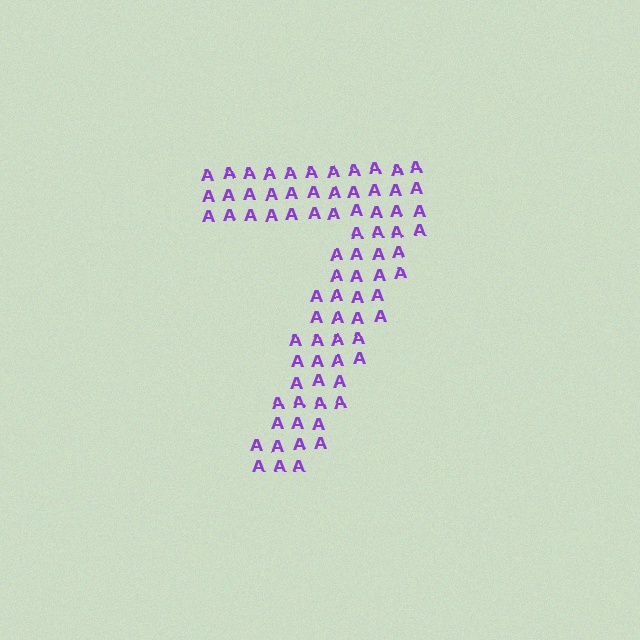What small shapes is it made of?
It is made of small letter A's.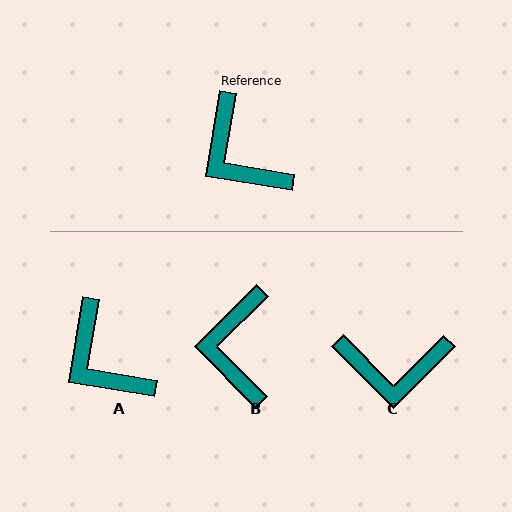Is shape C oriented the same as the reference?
No, it is off by about 54 degrees.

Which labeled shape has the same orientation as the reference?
A.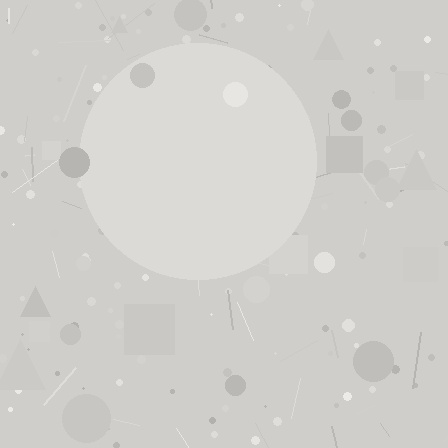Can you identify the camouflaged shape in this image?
The camouflaged shape is a circle.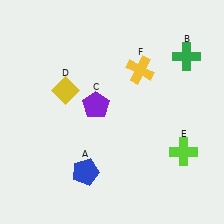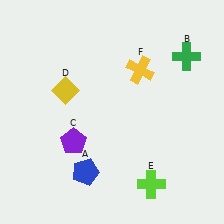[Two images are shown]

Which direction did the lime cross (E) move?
The lime cross (E) moved left.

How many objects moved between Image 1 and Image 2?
2 objects moved between the two images.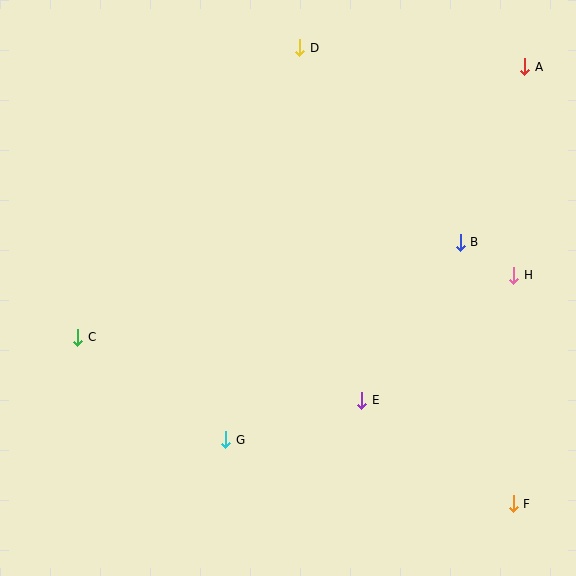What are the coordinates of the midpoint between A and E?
The midpoint between A and E is at (443, 234).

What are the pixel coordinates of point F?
Point F is at (513, 504).